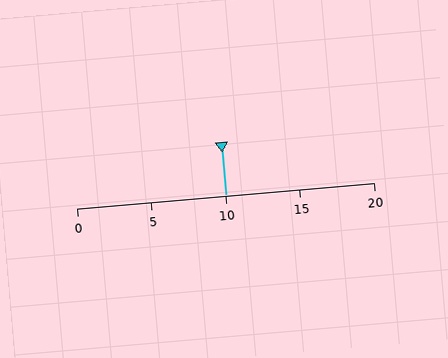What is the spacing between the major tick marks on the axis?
The major ticks are spaced 5 apart.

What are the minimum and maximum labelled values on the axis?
The axis runs from 0 to 20.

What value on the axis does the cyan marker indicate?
The marker indicates approximately 10.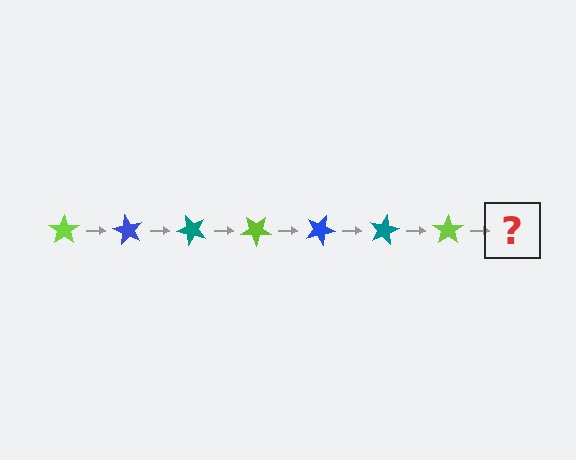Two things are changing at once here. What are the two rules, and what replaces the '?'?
The two rules are that it rotates 60 degrees each step and the color cycles through lime, blue, and teal. The '?' should be a blue star, rotated 420 degrees from the start.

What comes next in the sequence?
The next element should be a blue star, rotated 420 degrees from the start.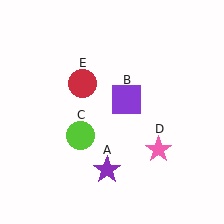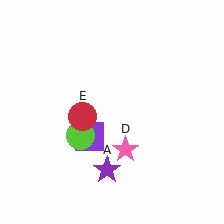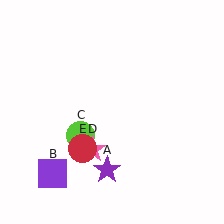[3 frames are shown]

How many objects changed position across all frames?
3 objects changed position: purple square (object B), pink star (object D), red circle (object E).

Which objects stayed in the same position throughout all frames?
Purple star (object A) and lime circle (object C) remained stationary.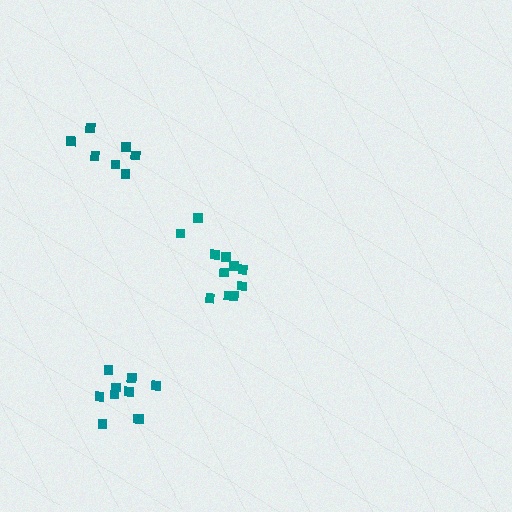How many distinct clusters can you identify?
There are 3 distinct clusters.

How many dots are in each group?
Group 1: 7 dots, Group 2: 11 dots, Group 3: 10 dots (28 total).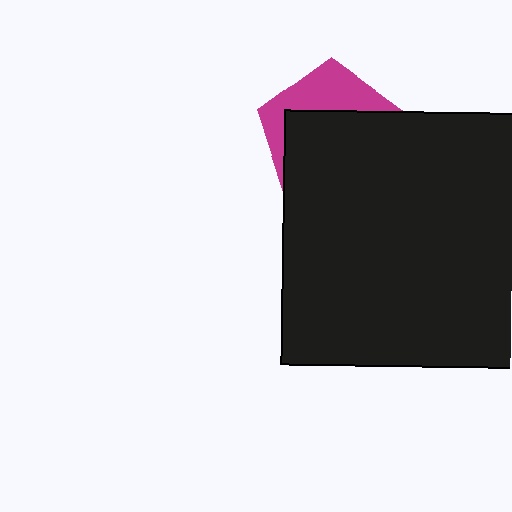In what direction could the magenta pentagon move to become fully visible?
The magenta pentagon could move up. That would shift it out from behind the black square entirely.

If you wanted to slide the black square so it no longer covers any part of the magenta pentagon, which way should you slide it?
Slide it down — that is the most direct way to separate the two shapes.